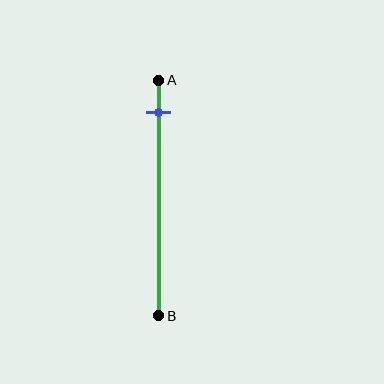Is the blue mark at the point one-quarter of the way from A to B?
No, the mark is at about 15% from A, not at the 25% one-quarter point.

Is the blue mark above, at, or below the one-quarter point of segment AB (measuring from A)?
The blue mark is above the one-quarter point of segment AB.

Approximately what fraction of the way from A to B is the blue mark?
The blue mark is approximately 15% of the way from A to B.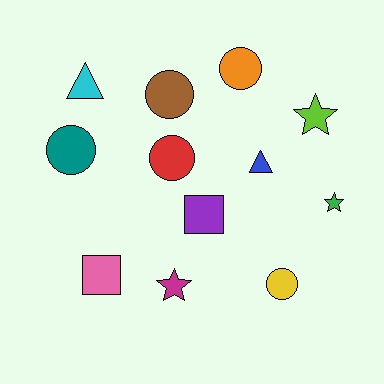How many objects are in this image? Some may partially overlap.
There are 12 objects.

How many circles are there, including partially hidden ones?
There are 5 circles.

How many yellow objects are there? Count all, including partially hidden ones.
There is 1 yellow object.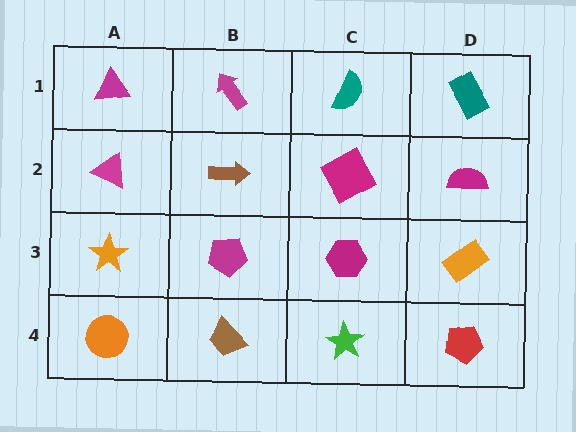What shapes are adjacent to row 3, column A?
A magenta triangle (row 2, column A), an orange circle (row 4, column A), a magenta pentagon (row 3, column B).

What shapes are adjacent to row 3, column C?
A magenta diamond (row 2, column C), a green star (row 4, column C), a magenta pentagon (row 3, column B), an orange rectangle (row 3, column D).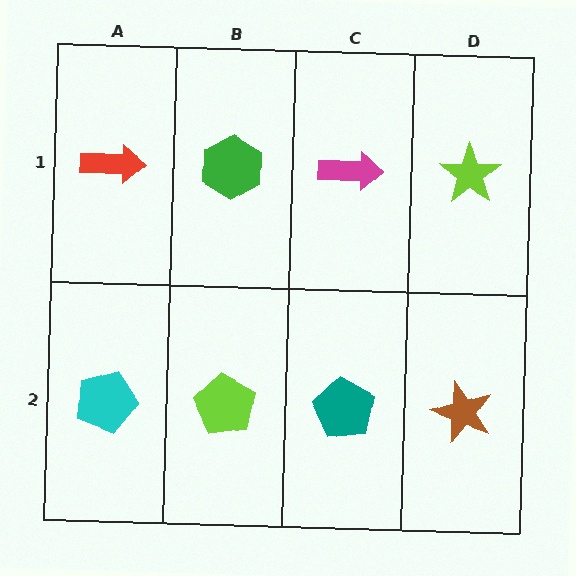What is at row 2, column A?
A cyan pentagon.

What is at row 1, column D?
A lime star.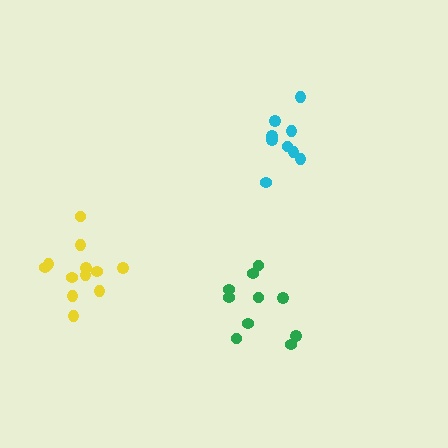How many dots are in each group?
Group 1: 9 dots, Group 2: 12 dots, Group 3: 10 dots (31 total).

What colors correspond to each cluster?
The clusters are colored: cyan, yellow, green.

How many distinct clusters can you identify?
There are 3 distinct clusters.